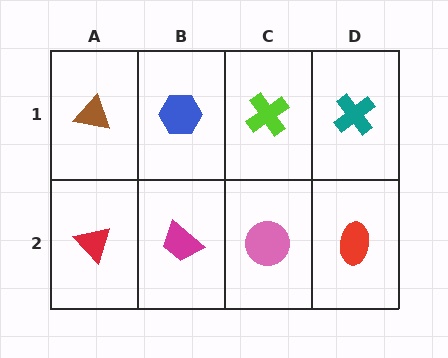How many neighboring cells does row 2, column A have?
2.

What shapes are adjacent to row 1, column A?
A red triangle (row 2, column A), a blue hexagon (row 1, column B).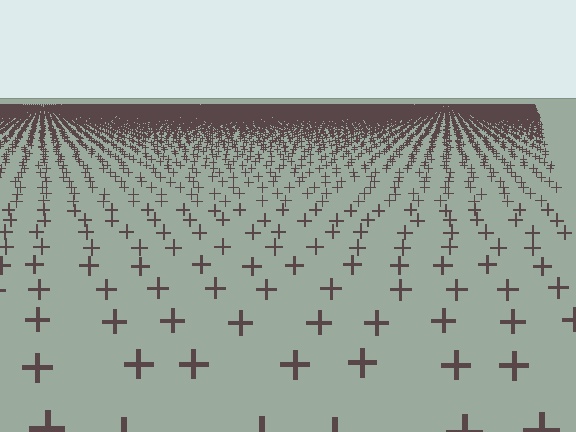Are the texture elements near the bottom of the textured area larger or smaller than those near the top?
Larger. Near the bottom, elements are closer to the viewer and appear at a bigger on-screen size.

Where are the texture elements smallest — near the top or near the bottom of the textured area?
Near the top.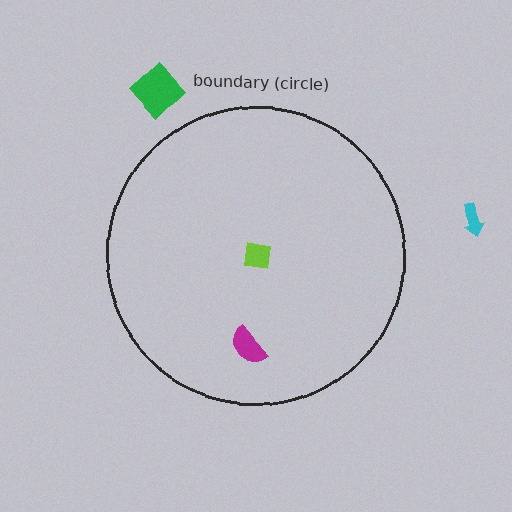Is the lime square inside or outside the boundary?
Inside.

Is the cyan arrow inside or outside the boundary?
Outside.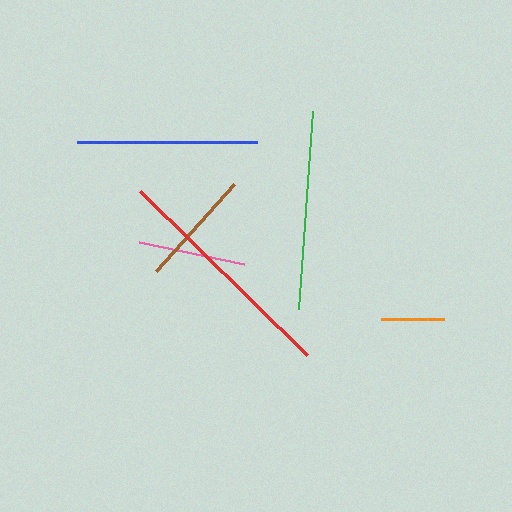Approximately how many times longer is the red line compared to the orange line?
The red line is approximately 3.7 times the length of the orange line.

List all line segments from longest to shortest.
From longest to shortest: red, green, blue, brown, pink, orange.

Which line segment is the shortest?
The orange line is the shortest at approximately 63 pixels.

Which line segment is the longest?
The red line is the longest at approximately 234 pixels.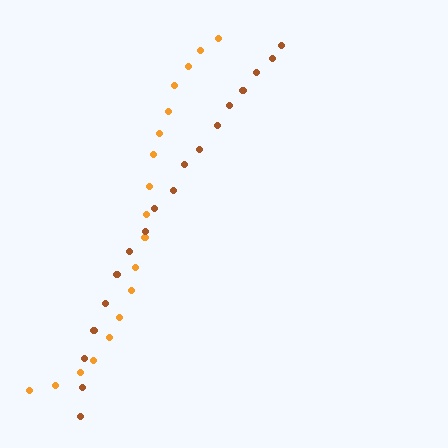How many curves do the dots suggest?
There are 2 distinct paths.